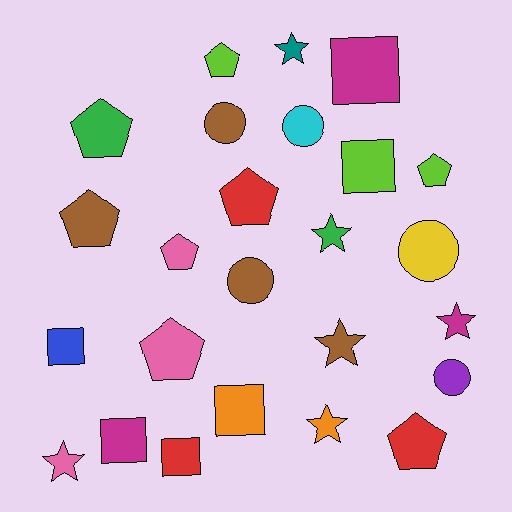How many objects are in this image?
There are 25 objects.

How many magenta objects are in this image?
There are 3 magenta objects.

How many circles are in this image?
There are 5 circles.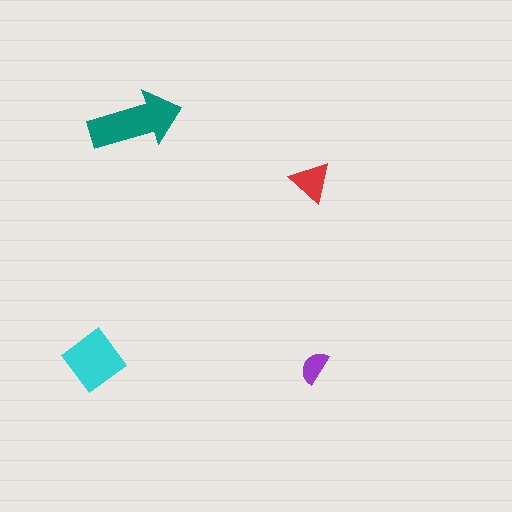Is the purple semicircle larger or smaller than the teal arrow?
Smaller.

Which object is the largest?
The teal arrow.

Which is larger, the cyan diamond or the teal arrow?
The teal arrow.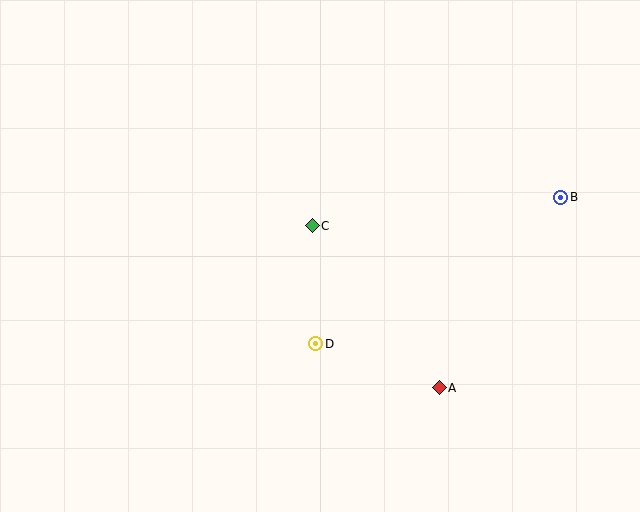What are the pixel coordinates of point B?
Point B is at (560, 197).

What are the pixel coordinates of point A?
Point A is at (439, 388).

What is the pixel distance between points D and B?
The distance between D and B is 286 pixels.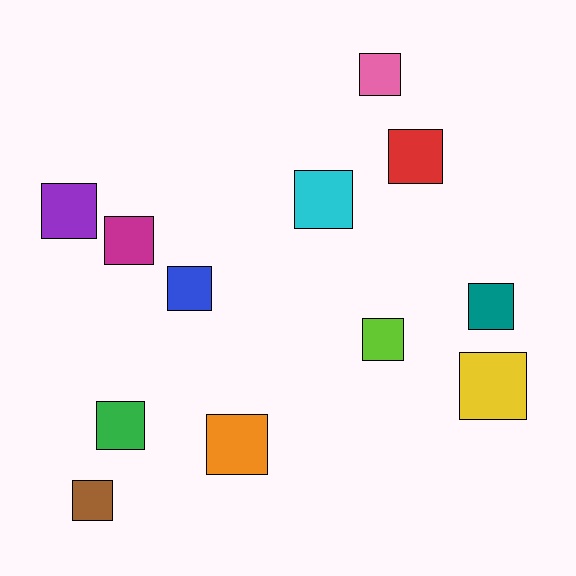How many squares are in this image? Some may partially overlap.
There are 12 squares.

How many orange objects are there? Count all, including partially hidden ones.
There is 1 orange object.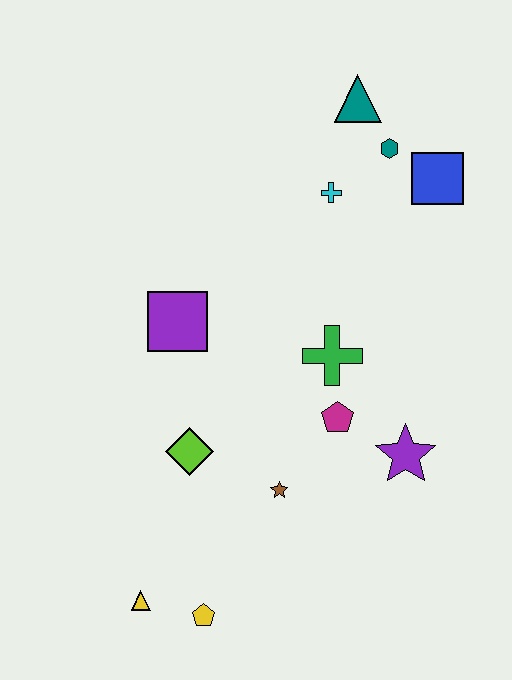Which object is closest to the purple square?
The lime diamond is closest to the purple square.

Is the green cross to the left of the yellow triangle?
No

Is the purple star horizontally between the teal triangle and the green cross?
No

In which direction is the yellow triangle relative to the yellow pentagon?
The yellow triangle is to the left of the yellow pentagon.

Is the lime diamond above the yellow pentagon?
Yes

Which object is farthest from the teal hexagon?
The yellow triangle is farthest from the teal hexagon.